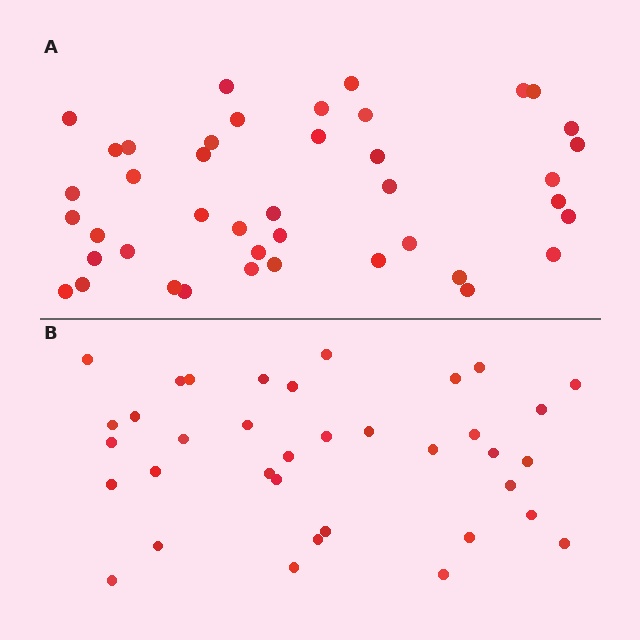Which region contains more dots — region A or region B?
Region A (the top region) has more dots.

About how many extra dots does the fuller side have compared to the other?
Region A has about 6 more dots than region B.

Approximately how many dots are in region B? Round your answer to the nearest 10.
About 40 dots. (The exact count is 36, which rounds to 40.)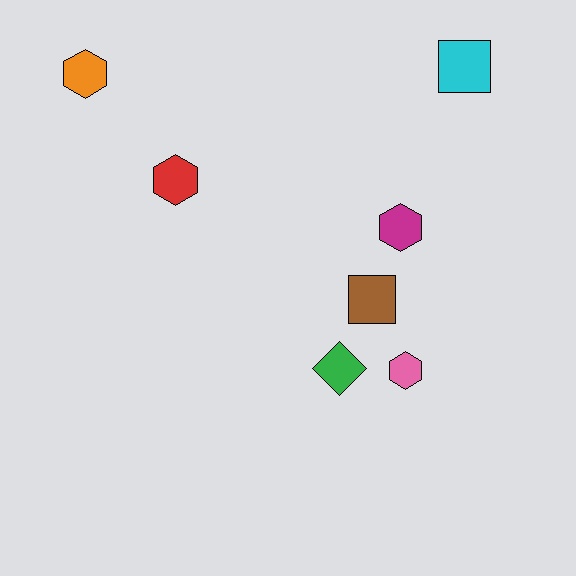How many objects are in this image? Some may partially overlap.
There are 7 objects.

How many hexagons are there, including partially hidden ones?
There are 4 hexagons.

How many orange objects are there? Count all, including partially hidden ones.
There is 1 orange object.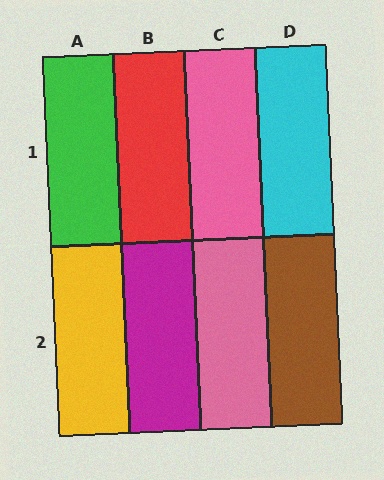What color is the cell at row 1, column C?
Pink.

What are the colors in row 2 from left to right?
Yellow, magenta, pink, brown.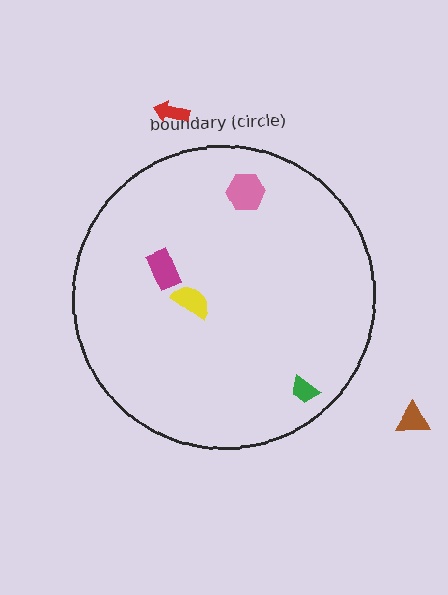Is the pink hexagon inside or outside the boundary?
Inside.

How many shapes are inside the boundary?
4 inside, 2 outside.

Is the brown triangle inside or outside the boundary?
Outside.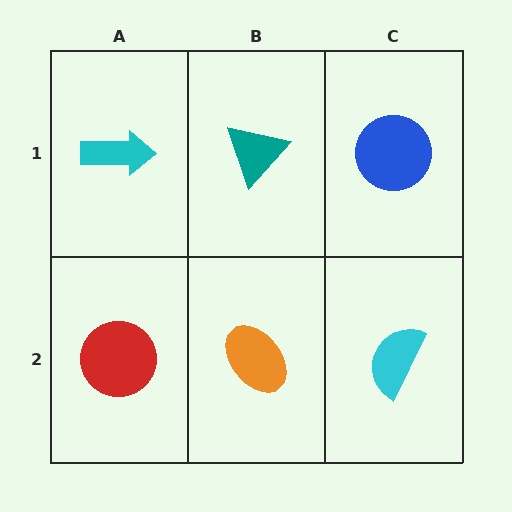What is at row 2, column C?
A cyan semicircle.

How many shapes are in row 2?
3 shapes.